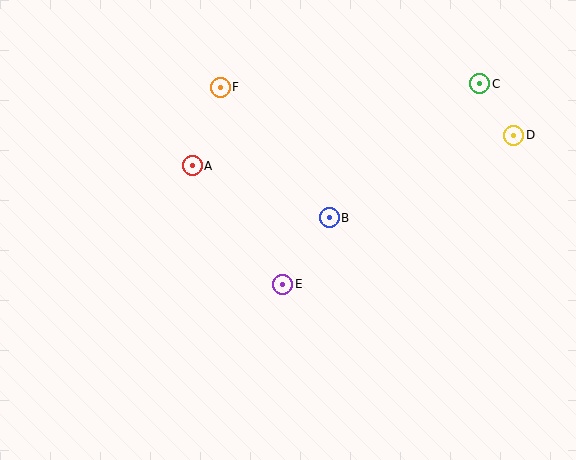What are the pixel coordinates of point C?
Point C is at (480, 84).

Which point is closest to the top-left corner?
Point F is closest to the top-left corner.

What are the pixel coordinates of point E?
Point E is at (283, 284).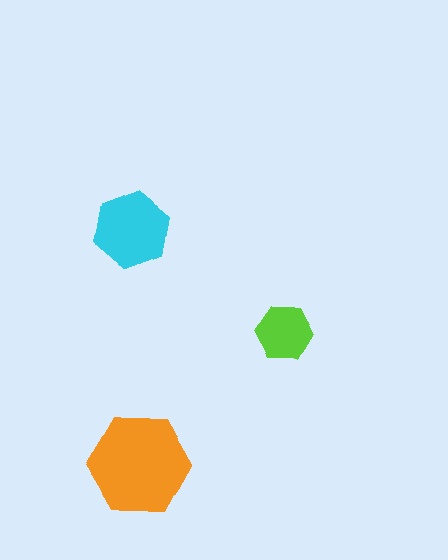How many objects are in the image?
There are 3 objects in the image.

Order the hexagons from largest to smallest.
the orange one, the cyan one, the lime one.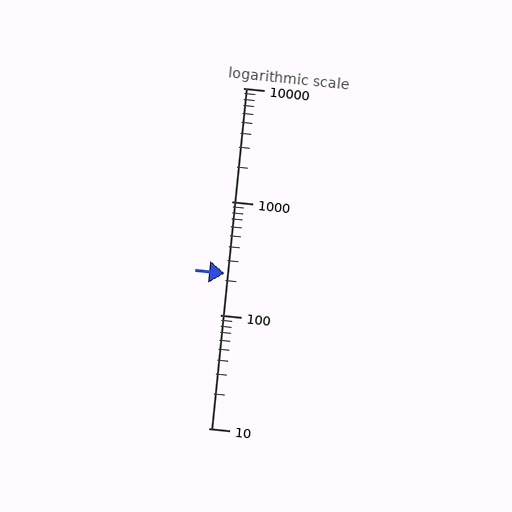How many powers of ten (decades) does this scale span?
The scale spans 3 decades, from 10 to 10000.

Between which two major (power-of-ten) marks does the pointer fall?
The pointer is between 100 and 1000.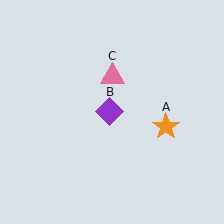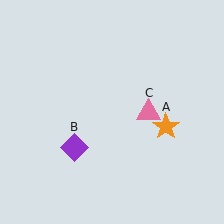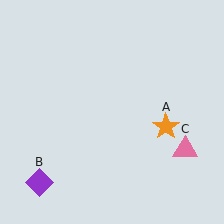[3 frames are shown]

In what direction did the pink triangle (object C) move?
The pink triangle (object C) moved down and to the right.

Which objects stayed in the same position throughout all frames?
Orange star (object A) remained stationary.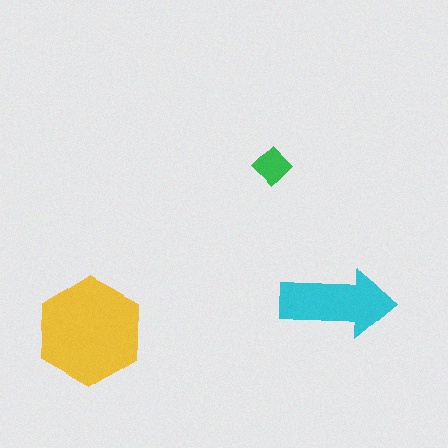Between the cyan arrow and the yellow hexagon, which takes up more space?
The yellow hexagon.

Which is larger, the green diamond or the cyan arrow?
The cyan arrow.